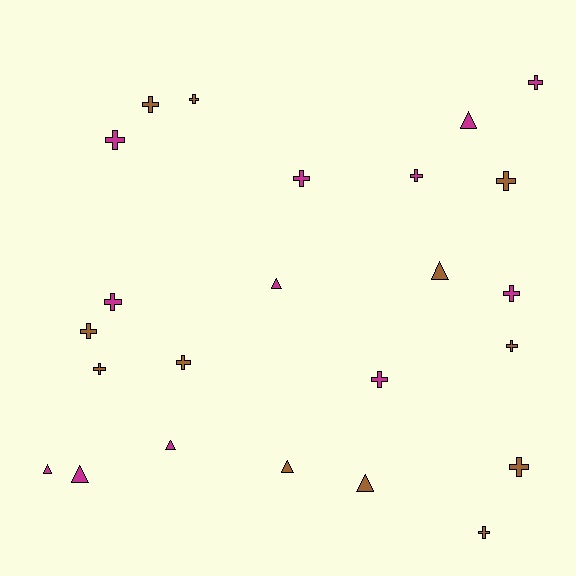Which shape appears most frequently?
Cross, with 16 objects.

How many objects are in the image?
There are 24 objects.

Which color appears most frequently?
Magenta, with 12 objects.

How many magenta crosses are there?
There are 7 magenta crosses.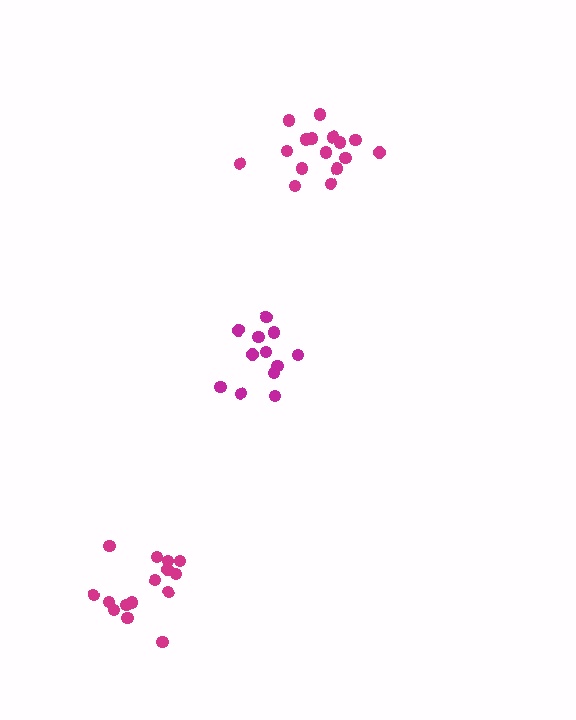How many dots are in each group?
Group 1: 12 dots, Group 2: 16 dots, Group 3: 15 dots (43 total).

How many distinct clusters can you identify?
There are 3 distinct clusters.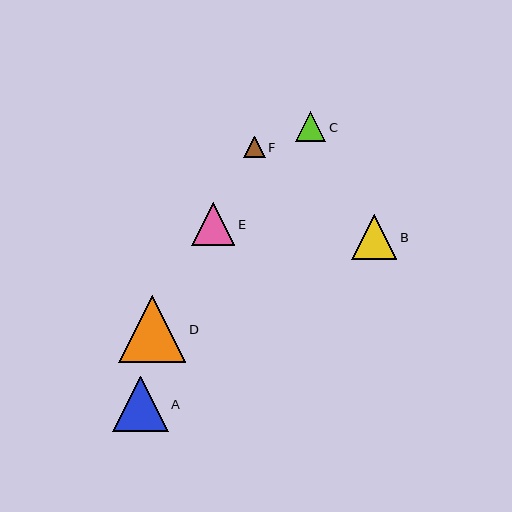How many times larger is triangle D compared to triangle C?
Triangle D is approximately 2.2 times the size of triangle C.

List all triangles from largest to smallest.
From largest to smallest: D, A, B, E, C, F.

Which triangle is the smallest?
Triangle F is the smallest with a size of approximately 22 pixels.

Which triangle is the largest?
Triangle D is the largest with a size of approximately 67 pixels.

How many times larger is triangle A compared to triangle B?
Triangle A is approximately 1.2 times the size of triangle B.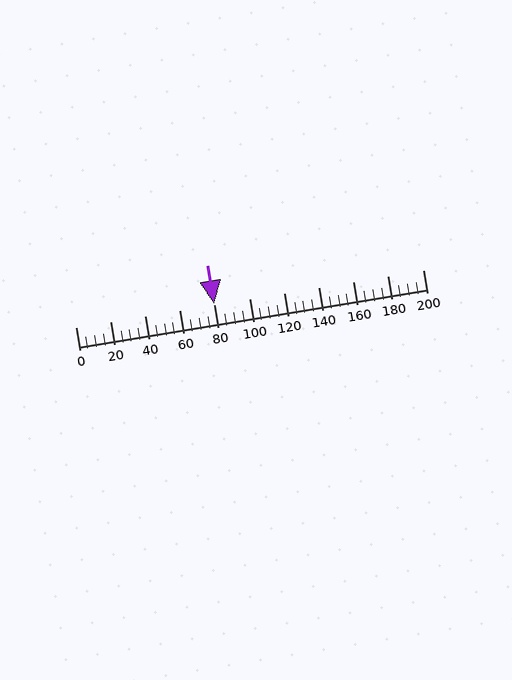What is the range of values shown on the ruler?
The ruler shows values from 0 to 200.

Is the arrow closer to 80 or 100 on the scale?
The arrow is closer to 80.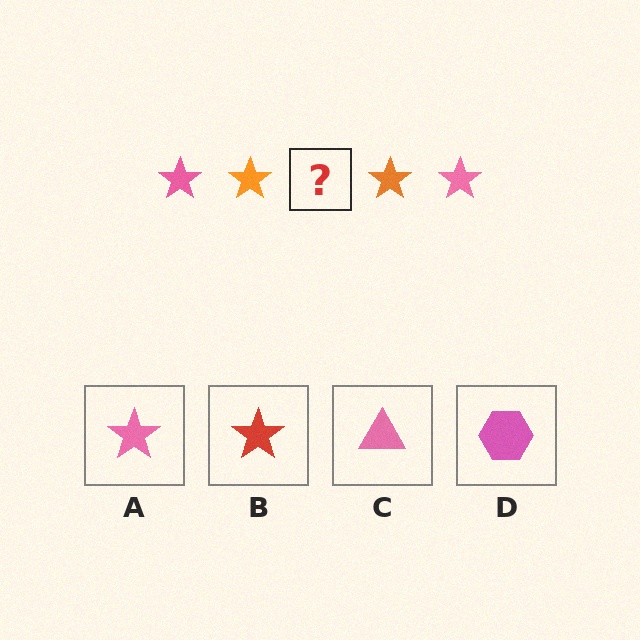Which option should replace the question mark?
Option A.